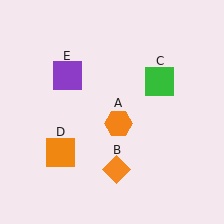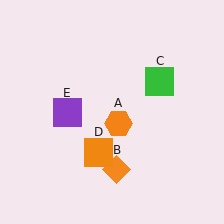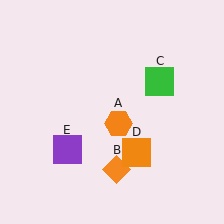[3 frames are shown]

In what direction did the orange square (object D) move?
The orange square (object D) moved right.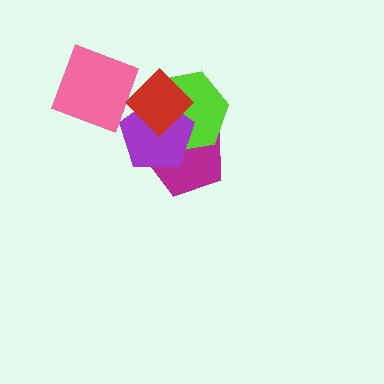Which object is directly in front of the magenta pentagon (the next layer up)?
The lime hexagon is directly in front of the magenta pentagon.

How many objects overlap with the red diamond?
3 objects overlap with the red diamond.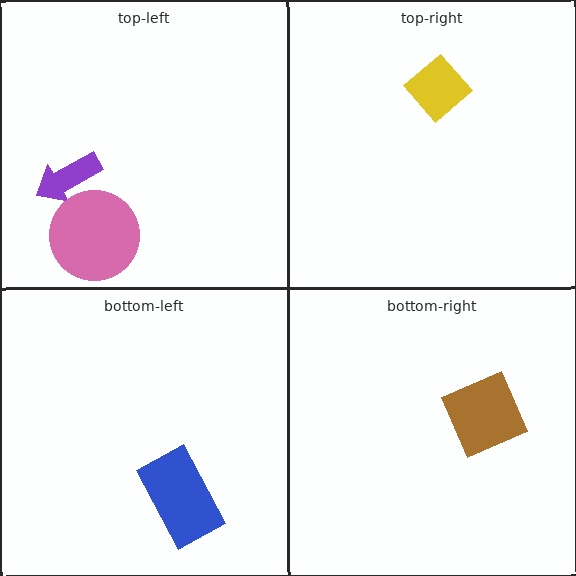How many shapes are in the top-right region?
1.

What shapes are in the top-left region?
The purple arrow, the pink circle.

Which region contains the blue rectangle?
The bottom-left region.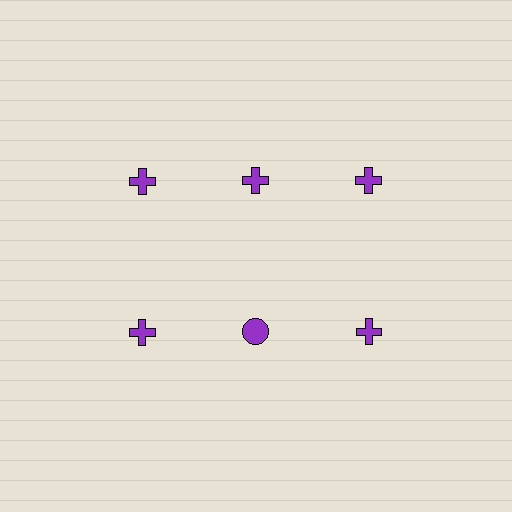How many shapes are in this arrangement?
There are 6 shapes arranged in a grid pattern.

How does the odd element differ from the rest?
It has a different shape: circle instead of cross.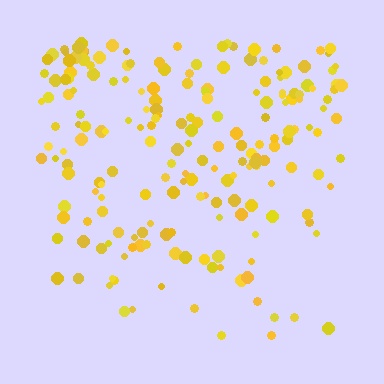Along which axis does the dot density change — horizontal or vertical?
Vertical.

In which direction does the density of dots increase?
From bottom to top, with the top side densest.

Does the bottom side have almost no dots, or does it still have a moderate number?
Still a moderate number, just noticeably fewer than the top.